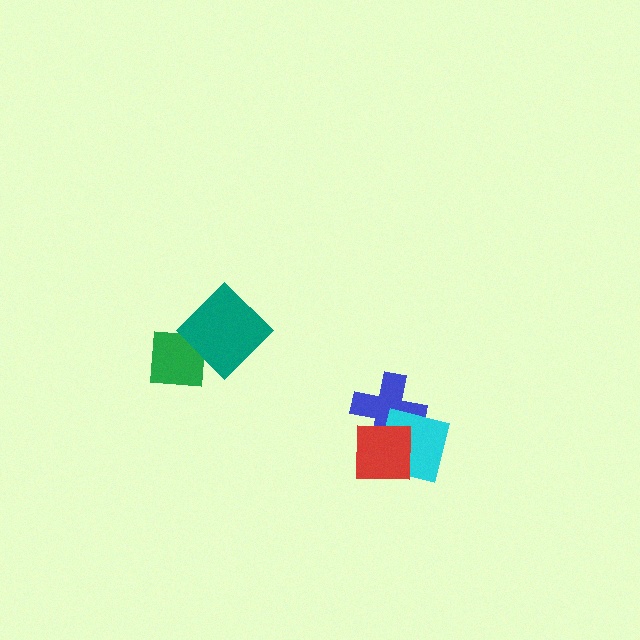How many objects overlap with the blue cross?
2 objects overlap with the blue cross.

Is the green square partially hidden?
Yes, it is partially covered by another shape.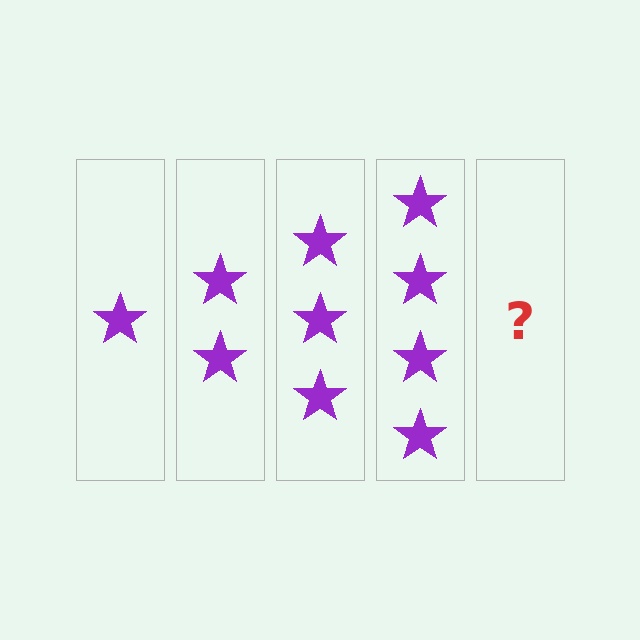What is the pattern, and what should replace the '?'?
The pattern is that each step adds one more star. The '?' should be 5 stars.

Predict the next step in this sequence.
The next step is 5 stars.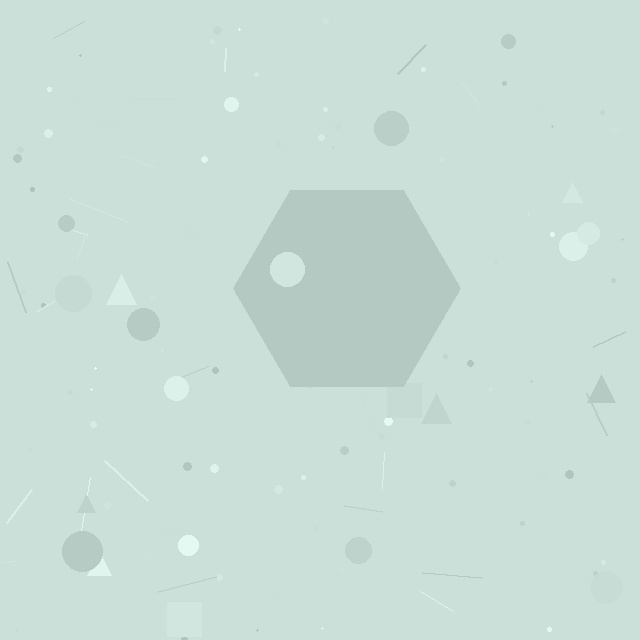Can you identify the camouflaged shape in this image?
The camouflaged shape is a hexagon.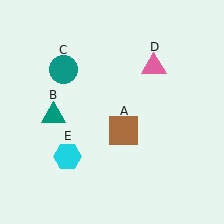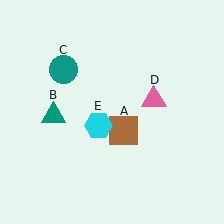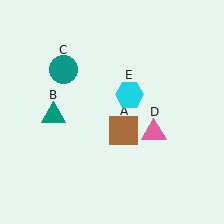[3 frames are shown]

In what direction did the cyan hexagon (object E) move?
The cyan hexagon (object E) moved up and to the right.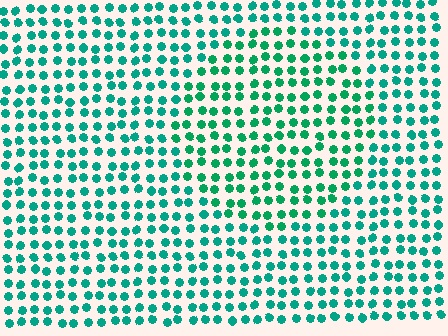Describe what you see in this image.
The image is filled with small teal elements in a uniform arrangement. A circle-shaped region is visible where the elements are tinted to a slightly different hue, forming a subtle color boundary.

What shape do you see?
I see a circle.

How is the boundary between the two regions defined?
The boundary is defined purely by a slight shift in hue (about 18 degrees). Spacing, size, and orientation are identical on both sides.